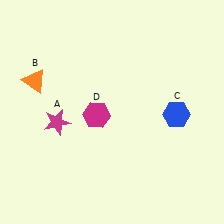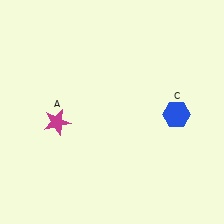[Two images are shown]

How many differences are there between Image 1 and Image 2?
There are 2 differences between the two images.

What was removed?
The orange triangle (B), the magenta hexagon (D) were removed in Image 2.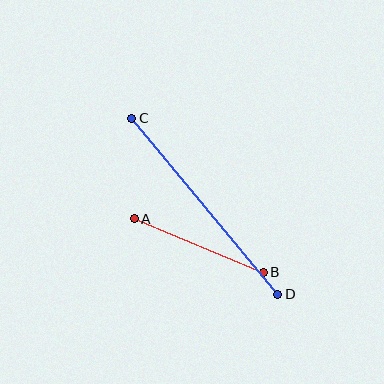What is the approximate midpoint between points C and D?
The midpoint is at approximately (205, 206) pixels.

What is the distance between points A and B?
The distance is approximately 140 pixels.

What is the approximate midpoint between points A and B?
The midpoint is at approximately (199, 245) pixels.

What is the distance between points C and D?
The distance is approximately 229 pixels.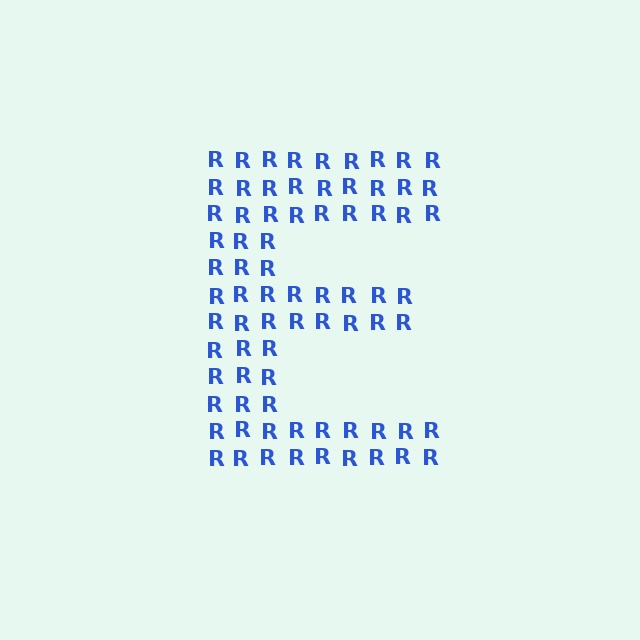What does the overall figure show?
The overall figure shows the letter E.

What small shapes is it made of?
It is made of small letter R's.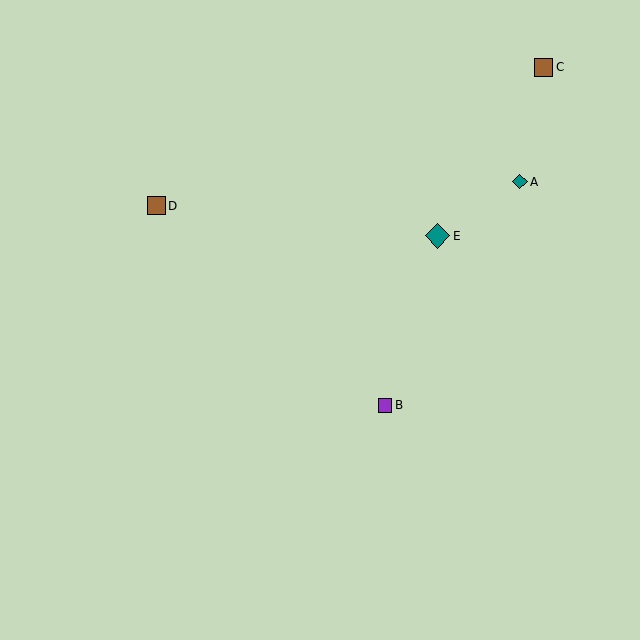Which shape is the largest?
The teal diamond (labeled E) is the largest.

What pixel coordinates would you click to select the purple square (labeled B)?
Click at (385, 405) to select the purple square B.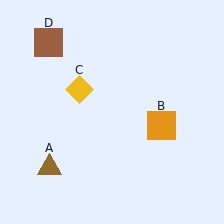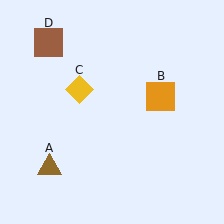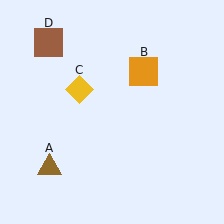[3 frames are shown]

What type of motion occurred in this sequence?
The orange square (object B) rotated counterclockwise around the center of the scene.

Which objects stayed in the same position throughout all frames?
Brown triangle (object A) and yellow diamond (object C) and brown square (object D) remained stationary.